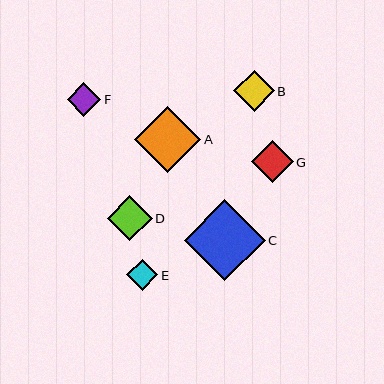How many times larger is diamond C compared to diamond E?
Diamond C is approximately 2.6 times the size of diamond E.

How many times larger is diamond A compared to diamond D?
Diamond A is approximately 1.5 times the size of diamond D.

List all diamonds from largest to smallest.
From largest to smallest: C, A, D, G, B, F, E.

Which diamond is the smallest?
Diamond E is the smallest with a size of approximately 31 pixels.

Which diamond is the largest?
Diamond C is the largest with a size of approximately 80 pixels.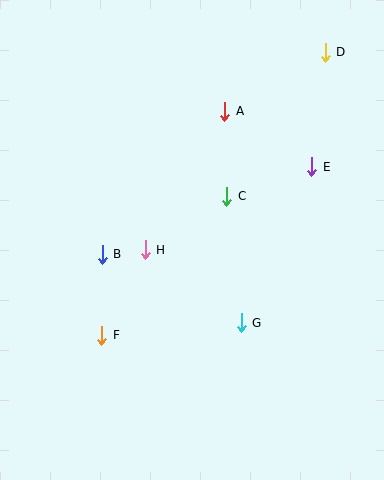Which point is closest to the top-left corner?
Point A is closest to the top-left corner.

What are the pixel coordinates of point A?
Point A is at (225, 111).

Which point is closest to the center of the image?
Point H at (145, 250) is closest to the center.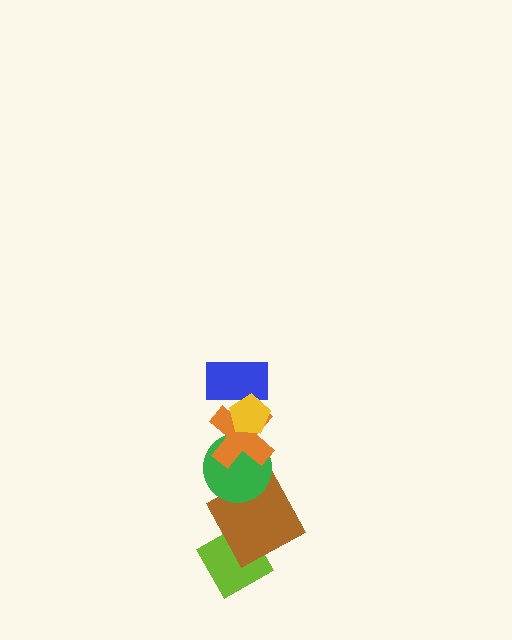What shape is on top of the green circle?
The orange cross is on top of the green circle.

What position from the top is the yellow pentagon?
The yellow pentagon is 1st from the top.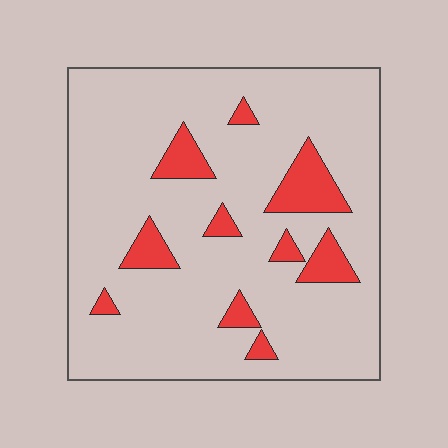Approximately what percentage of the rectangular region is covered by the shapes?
Approximately 15%.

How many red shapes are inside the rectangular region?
10.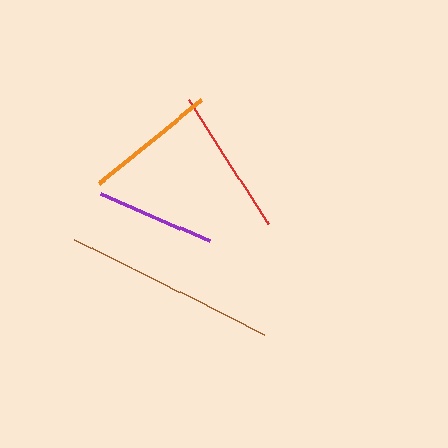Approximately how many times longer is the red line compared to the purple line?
The red line is approximately 1.2 times the length of the purple line.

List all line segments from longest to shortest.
From longest to shortest: brown, red, orange, purple.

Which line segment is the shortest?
The purple line is the shortest at approximately 120 pixels.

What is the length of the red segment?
The red segment is approximately 148 pixels long.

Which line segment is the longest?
The brown line is the longest at approximately 213 pixels.